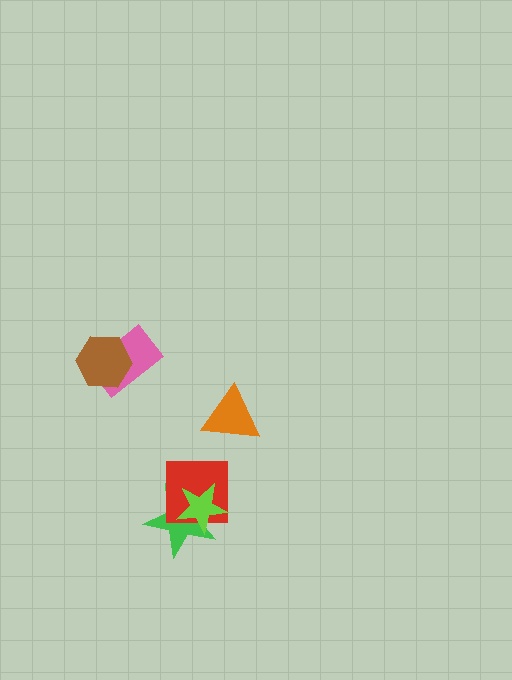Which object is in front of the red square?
The lime star is in front of the red square.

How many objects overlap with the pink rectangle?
1 object overlaps with the pink rectangle.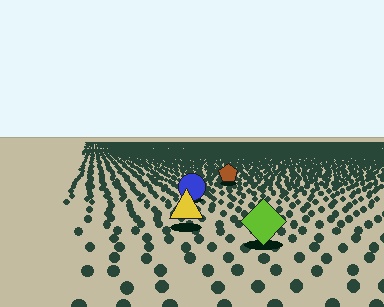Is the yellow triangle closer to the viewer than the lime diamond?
No. The lime diamond is closer — you can tell from the texture gradient: the ground texture is coarser near it.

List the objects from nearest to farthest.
From nearest to farthest: the lime diamond, the yellow triangle, the blue circle, the brown pentagon.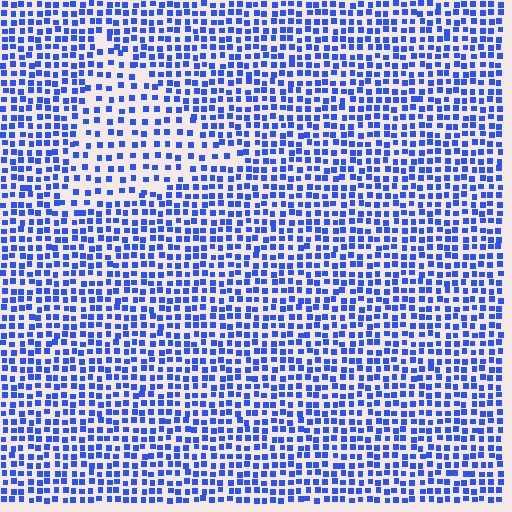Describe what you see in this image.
The image contains small blue elements arranged at two different densities. A triangle-shaped region is visible where the elements are less densely packed than the surrounding area.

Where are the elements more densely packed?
The elements are more densely packed outside the triangle boundary.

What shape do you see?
I see a triangle.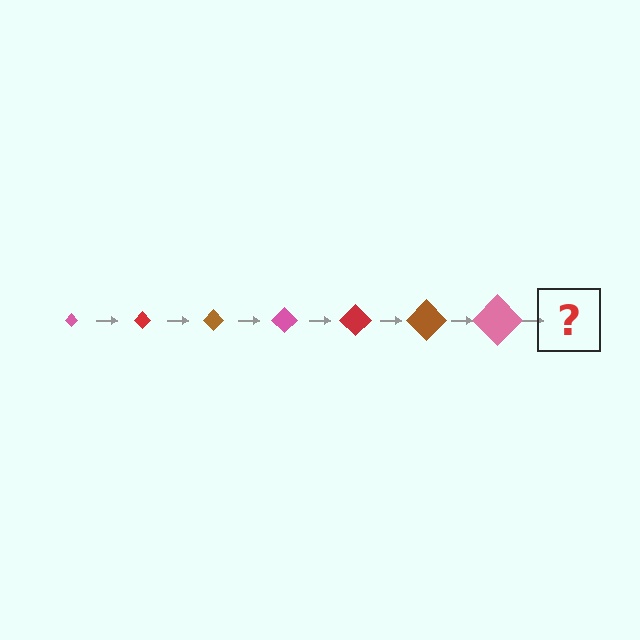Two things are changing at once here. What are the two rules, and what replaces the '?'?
The two rules are that the diamond grows larger each step and the color cycles through pink, red, and brown. The '?' should be a red diamond, larger than the previous one.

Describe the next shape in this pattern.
It should be a red diamond, larger than the previous one.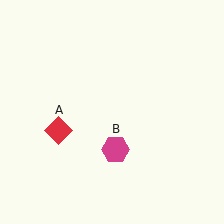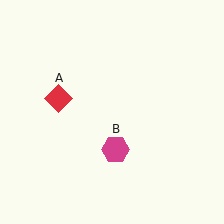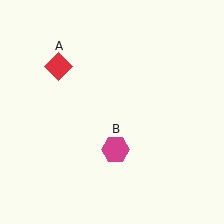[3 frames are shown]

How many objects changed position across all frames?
1 object changed position: red diamond (object A).